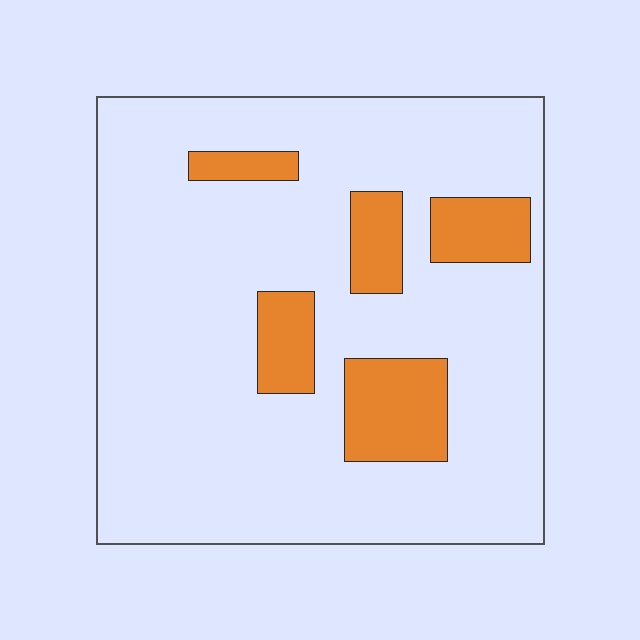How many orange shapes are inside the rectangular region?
5.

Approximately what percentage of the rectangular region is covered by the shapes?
Approximately 15%.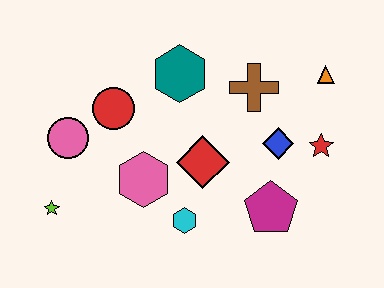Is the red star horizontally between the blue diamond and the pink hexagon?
No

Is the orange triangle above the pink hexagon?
Yes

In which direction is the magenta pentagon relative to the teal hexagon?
The magenta pentagon is below the teal hexagon.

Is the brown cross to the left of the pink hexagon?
No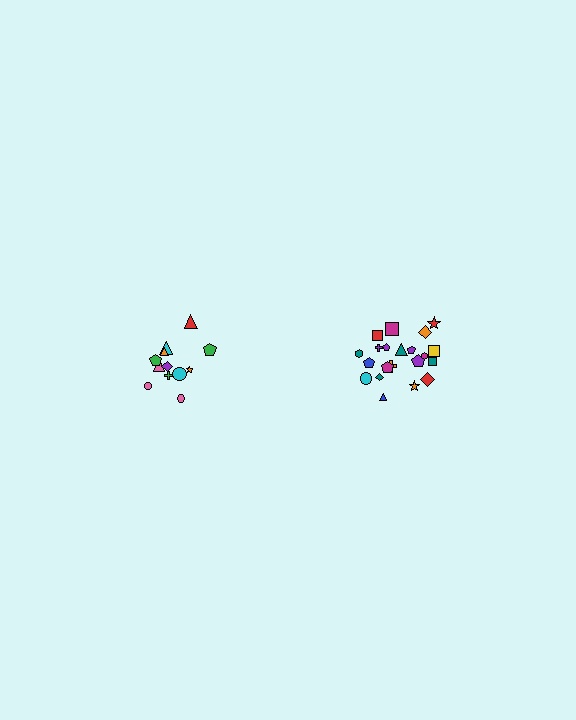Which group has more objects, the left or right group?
The right group.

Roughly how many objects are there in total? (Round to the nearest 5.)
Roughly 35 objects in total.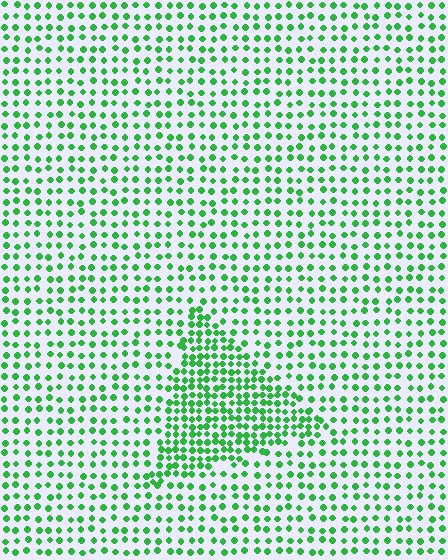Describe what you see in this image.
The image contains small green elements arranged at two different densities. A triangle-shaped region is visible where the elements are more densely packed than the surrounding area.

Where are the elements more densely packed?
The elements are more densely packed inside the triangle boundary.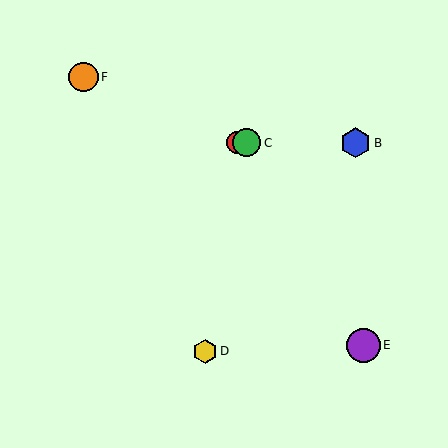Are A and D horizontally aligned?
No, A is at y≈143 and D is at y≈351.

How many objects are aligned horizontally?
3 objects (A, B, C) are aligned horizontally.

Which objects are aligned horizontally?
Objects A, B, C are aligned horizontally.